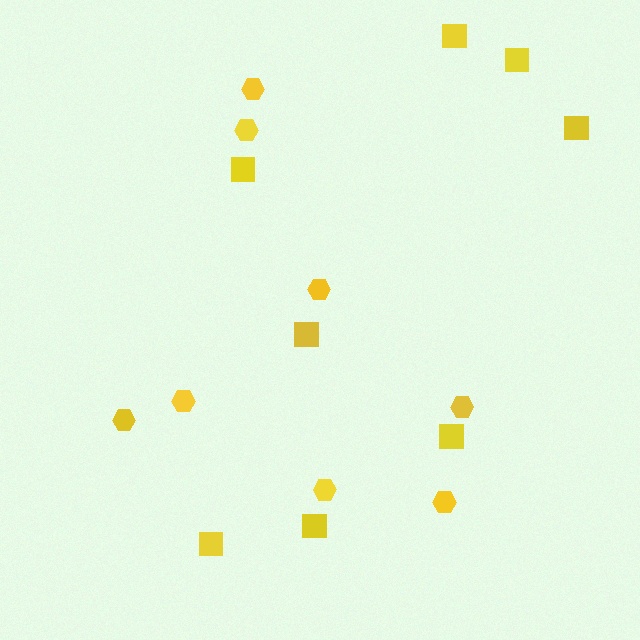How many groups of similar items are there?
There are 2 groups: one group of squares (8) and one group of hexagons (8).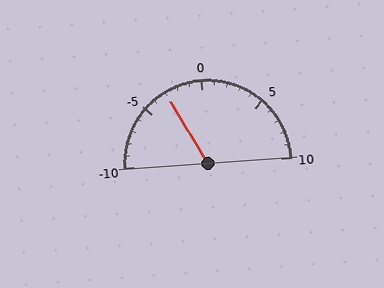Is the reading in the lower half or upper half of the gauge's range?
The reading is in the lower half of the range (-10 to 10).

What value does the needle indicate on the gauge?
The needle indicates approximately -3.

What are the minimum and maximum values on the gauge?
The gauge ranges from -10 to 10.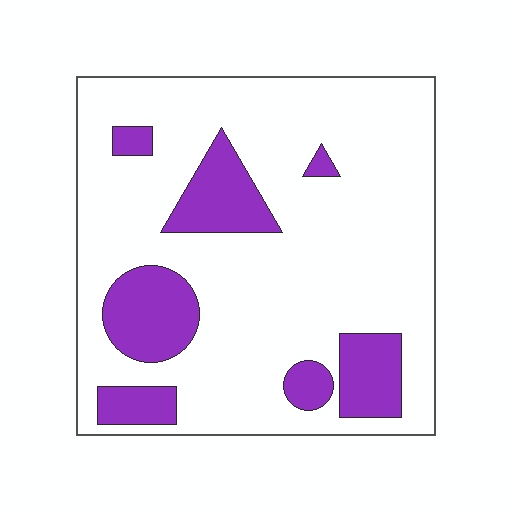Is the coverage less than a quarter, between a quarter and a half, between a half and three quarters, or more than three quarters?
Less than a quarter.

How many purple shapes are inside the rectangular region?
7.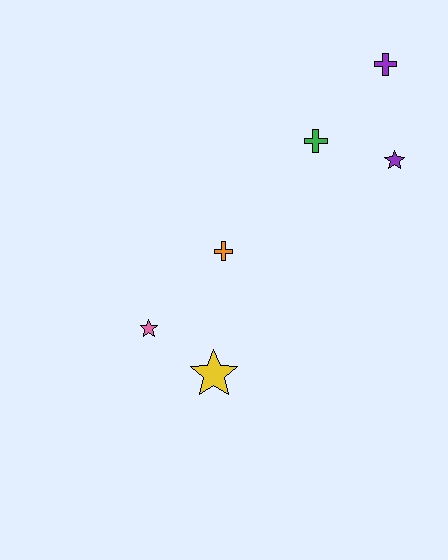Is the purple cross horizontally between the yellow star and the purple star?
Yes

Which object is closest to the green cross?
The purple star is closest to the green cross.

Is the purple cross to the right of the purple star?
No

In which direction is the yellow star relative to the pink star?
The yellow star is to the right of the pink star.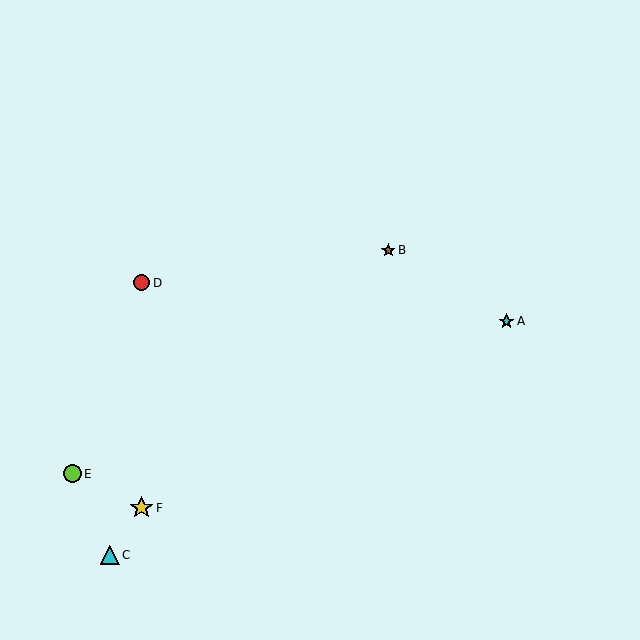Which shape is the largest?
The yellow star (labeled F) is the largest.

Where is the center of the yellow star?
The center of the yellow star is at (141, 508).